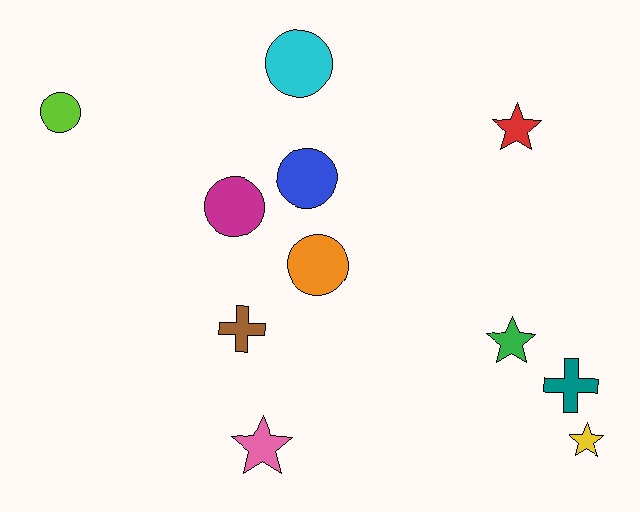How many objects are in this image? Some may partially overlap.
There are 11 objects.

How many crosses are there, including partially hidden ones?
There are 2 crosses.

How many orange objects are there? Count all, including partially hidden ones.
There is 1 orange object.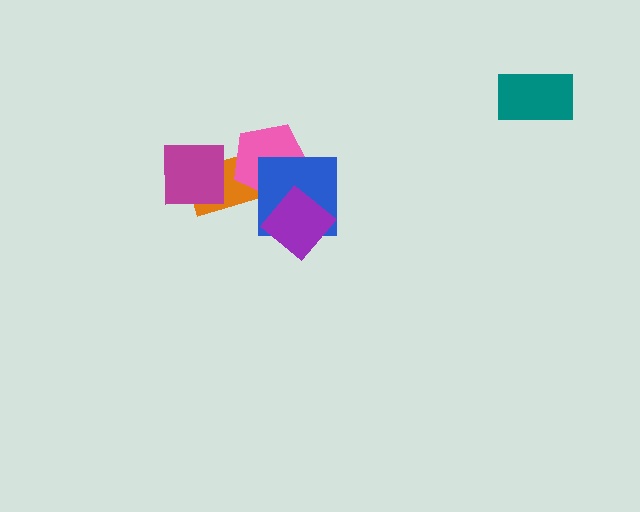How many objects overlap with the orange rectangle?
2 objects overlap with the orange rectangle.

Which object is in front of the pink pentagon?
The blue square is in front of the pink pentagon.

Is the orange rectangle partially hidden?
Yes, it is partially covered by another shape.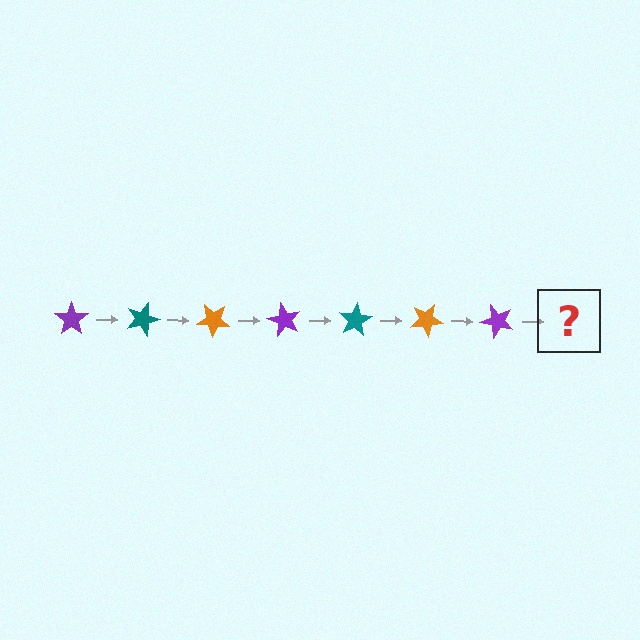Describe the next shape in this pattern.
It should be a teal star, rotated 140 degrees from the start.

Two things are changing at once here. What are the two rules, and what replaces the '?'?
The two rules are that it rotates 20 degrees each step and the color cycles through purple, teal, and orange. The '?' should be a teal star, rotated 140 degrees from the start.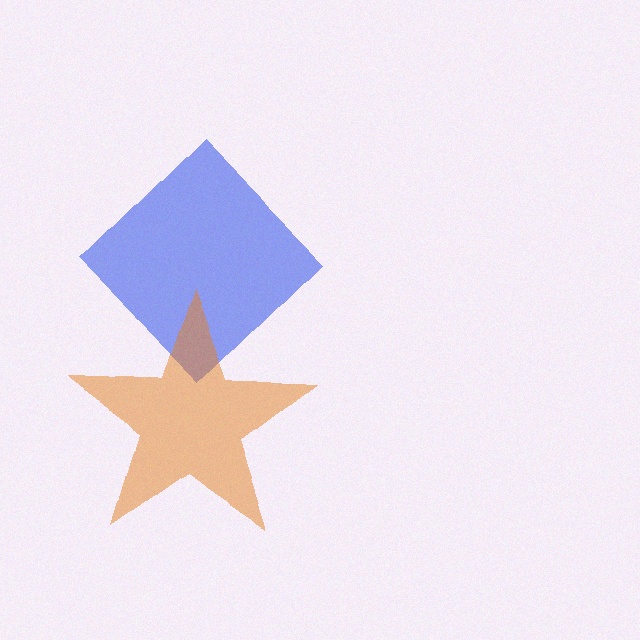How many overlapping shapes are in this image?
There are 2 overlapping shapes in the image.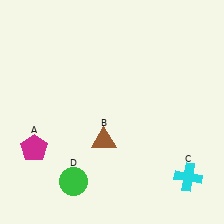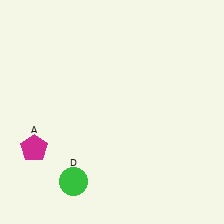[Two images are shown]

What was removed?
The cyan cross (C), the brown triangle (B) were removed in Image 2.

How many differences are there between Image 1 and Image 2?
There are 2 differences between the two images.